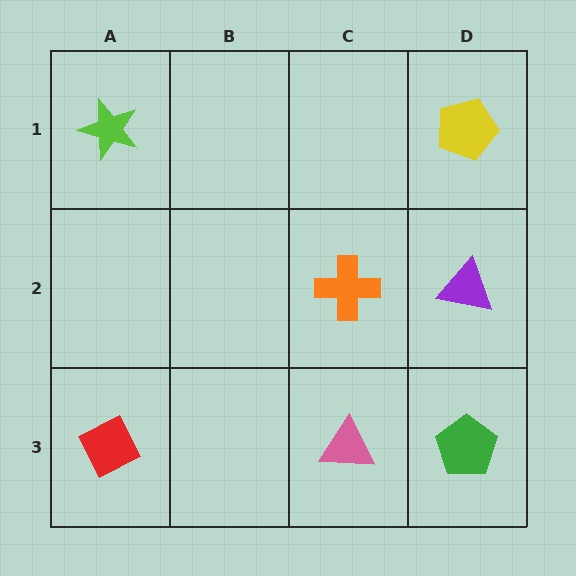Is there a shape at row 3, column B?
No, that cell is empty.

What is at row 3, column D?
A green pentagon.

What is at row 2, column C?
An orange cross.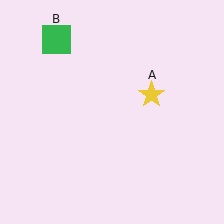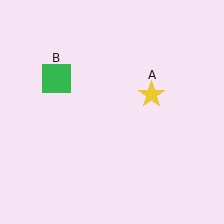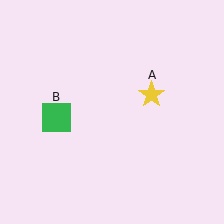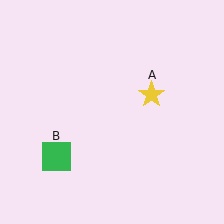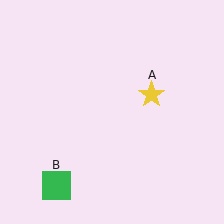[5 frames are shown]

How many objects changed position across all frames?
1 object changed position: green square (object B).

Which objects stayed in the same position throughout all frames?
Yellow star (object A) remained stationary.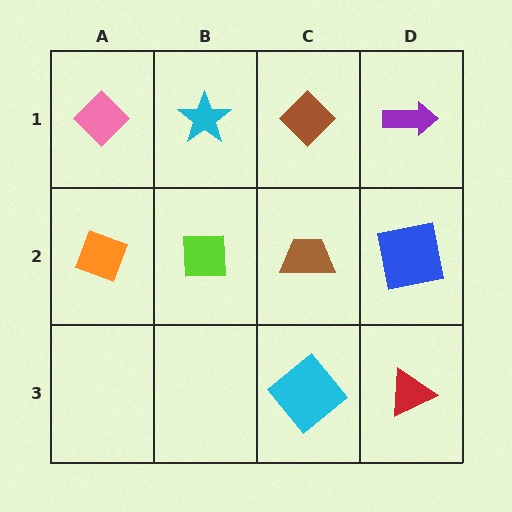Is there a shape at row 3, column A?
No, that cell is empty.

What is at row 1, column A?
A pink diamond.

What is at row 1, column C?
A brown diamond.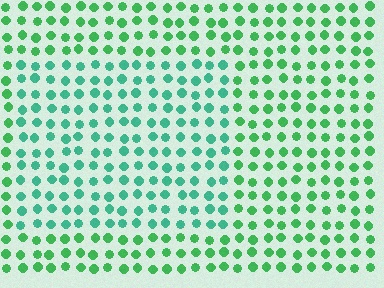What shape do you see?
I see a rectangle.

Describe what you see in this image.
The image is filled with small green elements in a uniform arrangement. A rectangle-shaped region is visible where the elements are tinted to a slightly different hue, forming a subtle color boundary.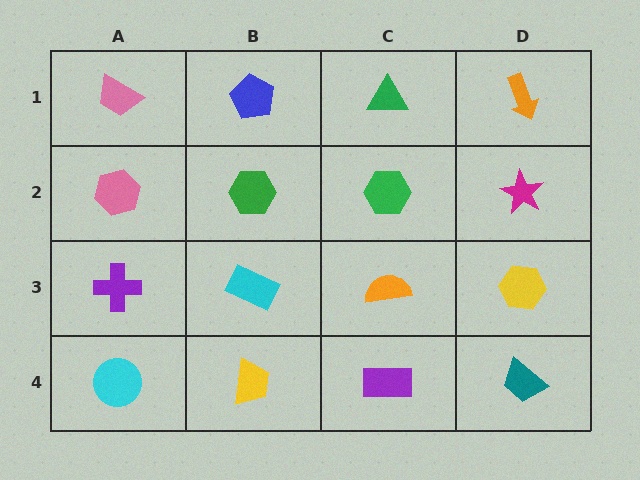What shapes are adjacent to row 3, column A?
A pink hexagon (row 2, column A), a cyan circle (row 4, column A), a cyan rectangle (row 3, column B).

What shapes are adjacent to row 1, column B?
A green hexagon (row 2, column B), a pink trapezoid (row 1, column A), a green triangle (row 1, column C).